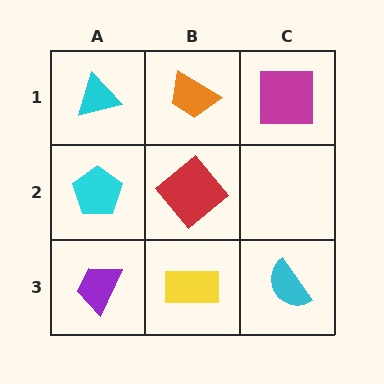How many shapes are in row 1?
3 shapes.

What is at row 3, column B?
A yellow rectangle.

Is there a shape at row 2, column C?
No, that cell is empty.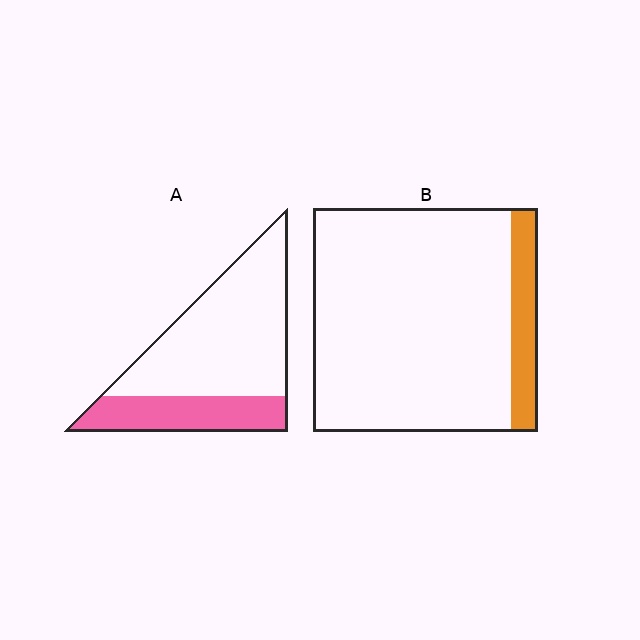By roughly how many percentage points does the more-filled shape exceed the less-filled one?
By roughly 20 percentage points (A over B).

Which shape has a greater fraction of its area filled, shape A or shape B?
Shape A.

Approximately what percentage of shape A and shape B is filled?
A is approximately 30% and B is approximately 10%.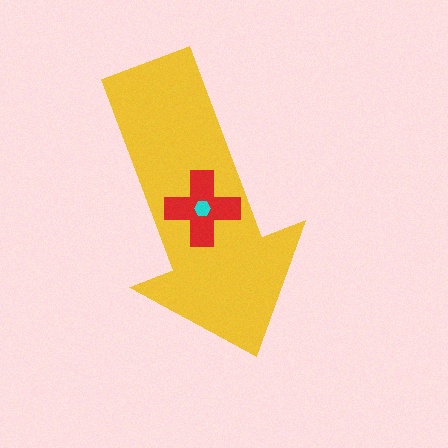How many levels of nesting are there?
3.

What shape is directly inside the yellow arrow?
The red cross.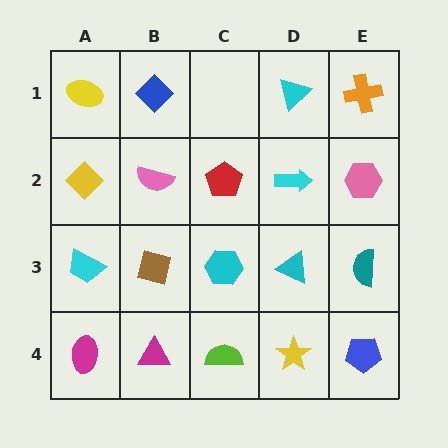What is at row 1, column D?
A cyan triangle.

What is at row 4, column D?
A yellow star.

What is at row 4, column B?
A magenta triangle.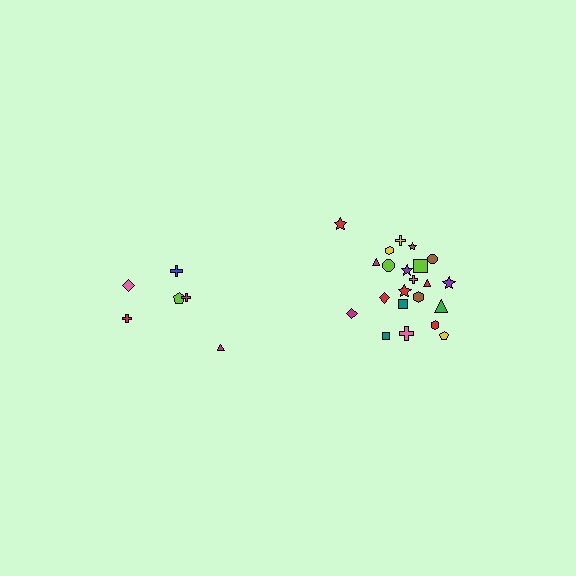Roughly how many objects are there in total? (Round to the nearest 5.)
Roughly 30 objects in total.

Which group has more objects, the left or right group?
The right group.